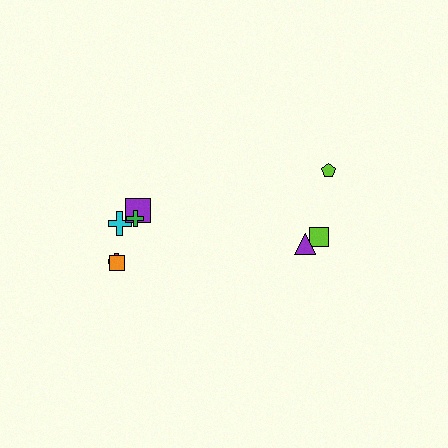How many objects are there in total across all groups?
There are 8 objects.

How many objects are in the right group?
There are 3 objects.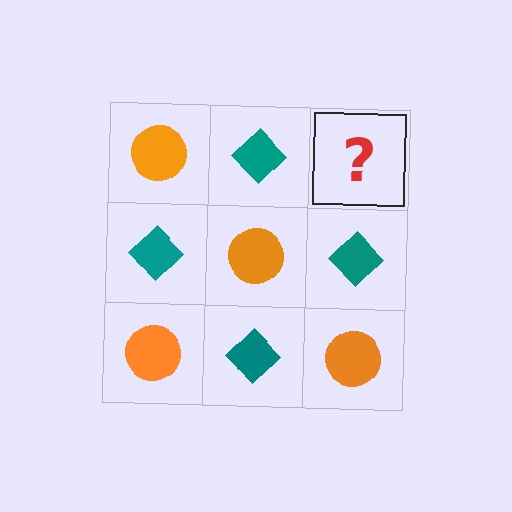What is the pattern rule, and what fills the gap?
The rule is that it alternates orange circle and teal diamond in a checkerboard pattern. The gap should be filled with an orange circle.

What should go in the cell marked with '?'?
The missing cell should contain an orange circle.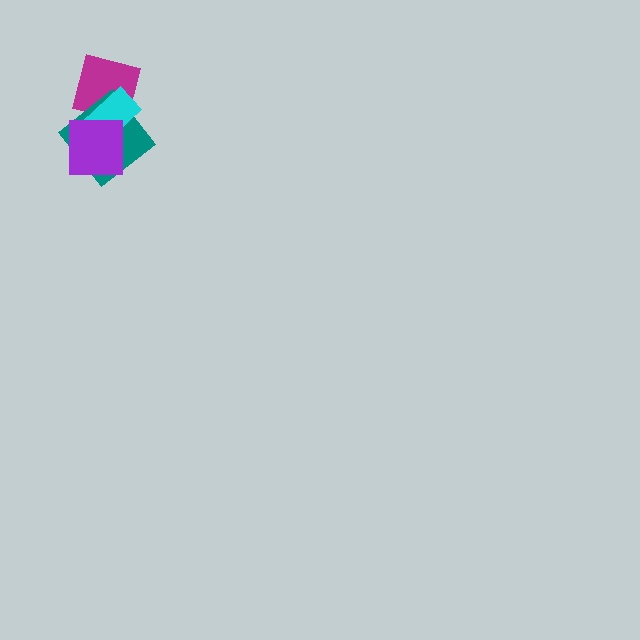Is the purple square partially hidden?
No, no other shape covers it.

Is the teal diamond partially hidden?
Yes, it is partially covered by another shape.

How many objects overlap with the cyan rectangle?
3 objects overlap with the cyan rectangle.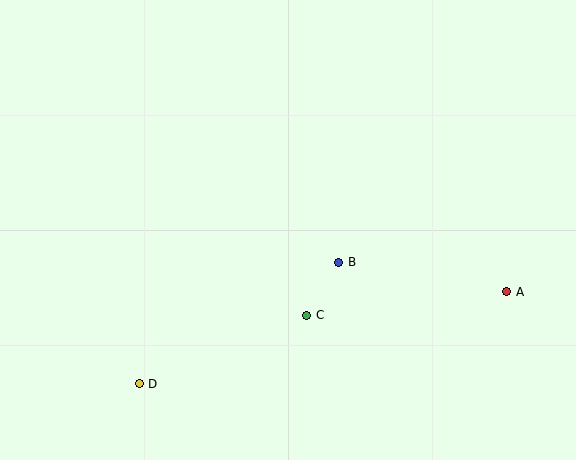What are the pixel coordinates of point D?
Point D is at (139, 384).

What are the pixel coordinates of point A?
Point A is at (507, 292).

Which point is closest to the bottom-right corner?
Point A is closest to the bottom-right corner.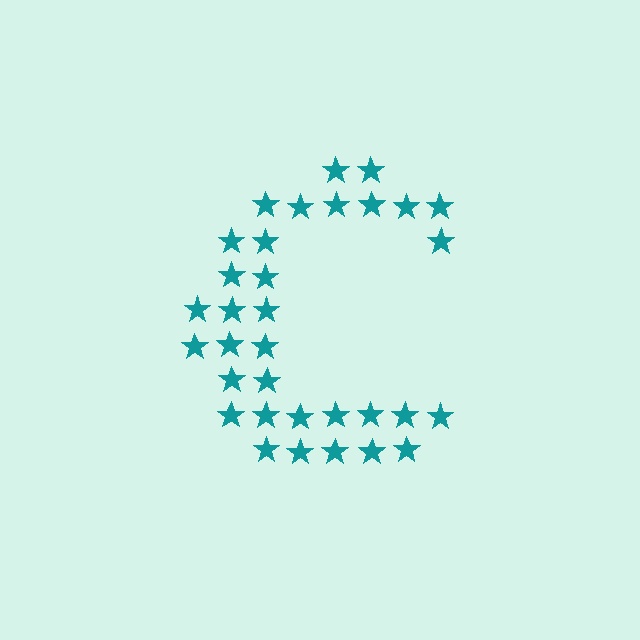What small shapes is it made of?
It is made of small stars.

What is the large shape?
The large shape is the letter C.